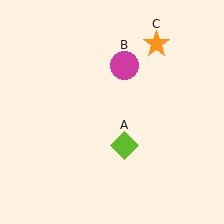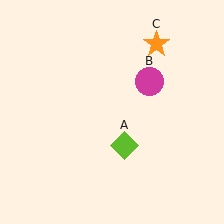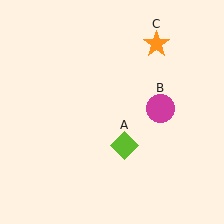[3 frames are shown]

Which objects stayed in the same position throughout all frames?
Lime diamond (object A) and orange star (object C) remained stationary.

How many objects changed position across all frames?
1 object changed position: magenta circle (object B).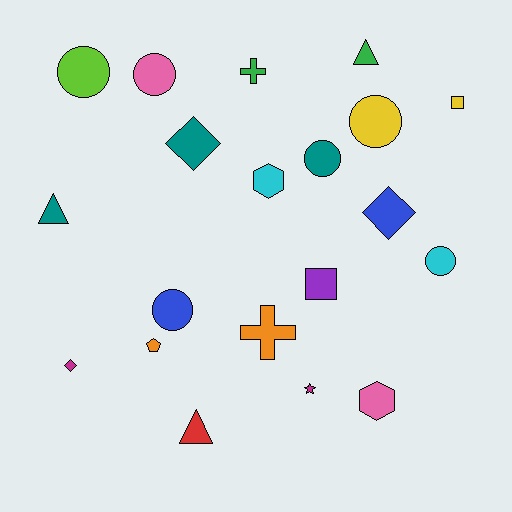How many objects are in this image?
There are 20 objects.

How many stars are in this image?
There is 1 star.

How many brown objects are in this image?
There are no brown objects.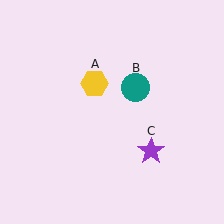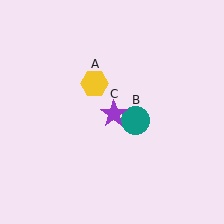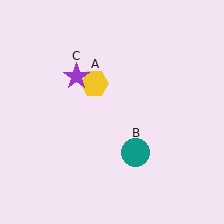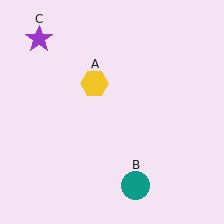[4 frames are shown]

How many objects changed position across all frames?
2 objects changed position: teal circle (object B), purple star (object C).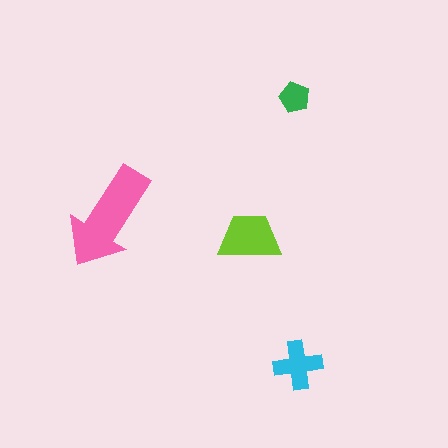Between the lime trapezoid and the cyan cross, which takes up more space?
The lime trapezoid.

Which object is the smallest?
The green pentagon.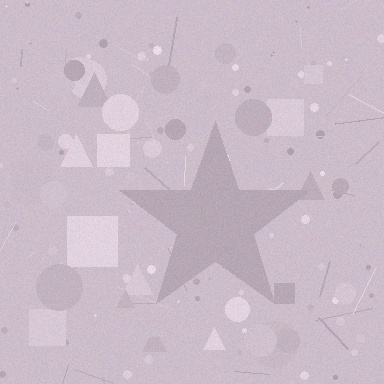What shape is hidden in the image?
A star is hidden in the image.